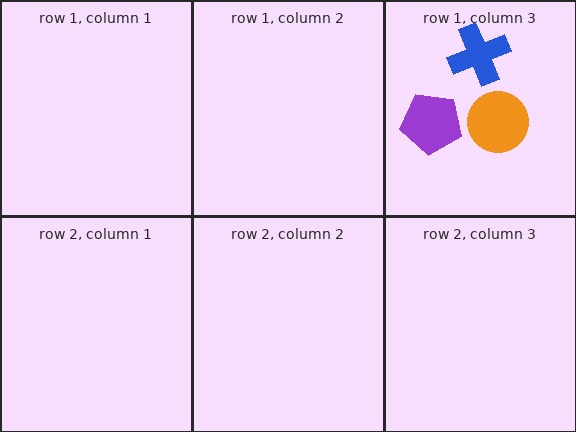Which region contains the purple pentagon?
The row 1, column 3 region.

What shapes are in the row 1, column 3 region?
The orange circle, the purple pentagon, the blue cross.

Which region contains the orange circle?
The row 1, column 3 region.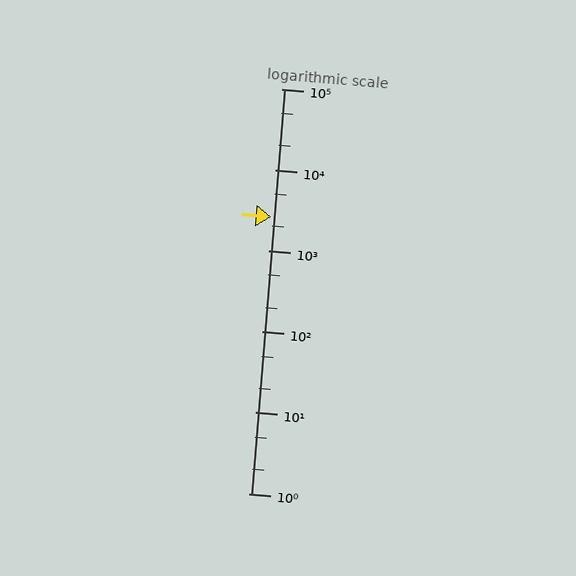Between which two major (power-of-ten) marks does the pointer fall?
The pointer is between 1000 and 10000.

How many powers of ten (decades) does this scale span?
The scale spans 5 decades, from 1 to 100000.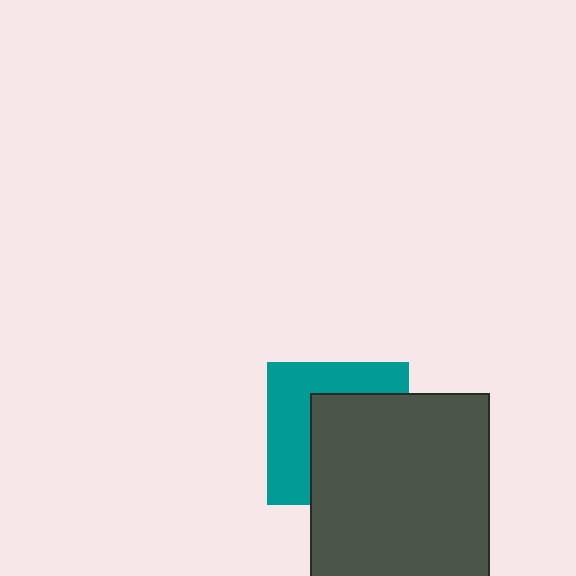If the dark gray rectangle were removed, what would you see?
You would see the complete teal square.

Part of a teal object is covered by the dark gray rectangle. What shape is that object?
It is a square.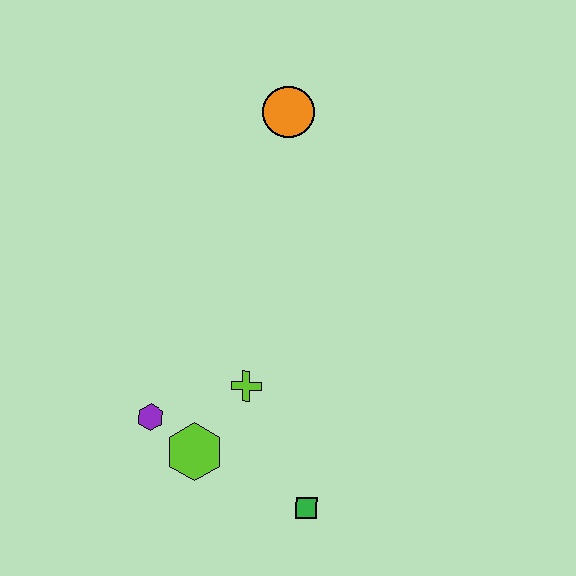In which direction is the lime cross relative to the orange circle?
The lime cross is below the orange circle.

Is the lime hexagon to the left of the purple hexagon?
No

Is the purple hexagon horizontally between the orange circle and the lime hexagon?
No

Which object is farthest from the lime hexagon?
The orange circle is farthest from the lime hexagon.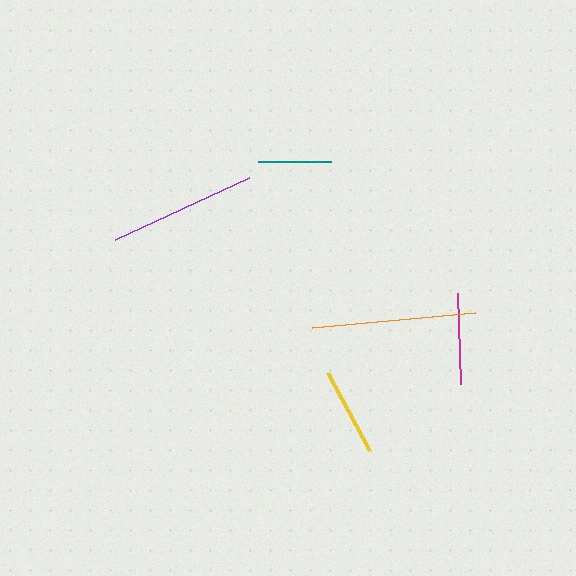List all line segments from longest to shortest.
From longest to shortest: orange, purple, magenta, yellow, teal.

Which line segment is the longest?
The orange line is the longest at approximately 163 pixels.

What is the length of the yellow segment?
The yellow segment is approximately 88 pixels long.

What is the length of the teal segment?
The teal segment is approximately 73 pixels long.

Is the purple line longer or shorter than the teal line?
The purple line is longer than the teal line.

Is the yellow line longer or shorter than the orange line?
The orange line is longer than the yellow line.